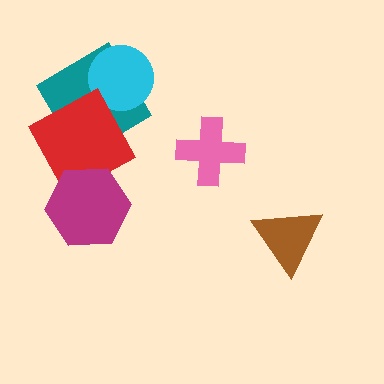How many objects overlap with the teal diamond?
2 objects overlap with the teal diamond.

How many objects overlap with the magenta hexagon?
1 object overlaps with the magenta hexagon.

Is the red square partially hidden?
Yes, it is partially covered by another shape.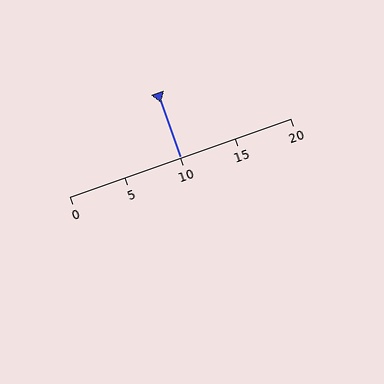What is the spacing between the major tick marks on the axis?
The major ticks are spaced 5 apart.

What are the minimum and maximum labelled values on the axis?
The axis runs from 0 to 20.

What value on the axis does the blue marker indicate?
The marker indicates approximately 10.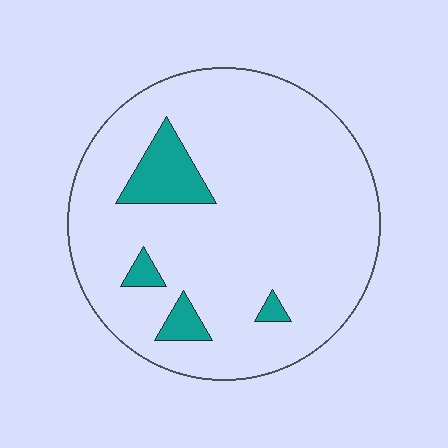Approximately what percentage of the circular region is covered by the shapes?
Approximately 10%.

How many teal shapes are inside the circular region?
4.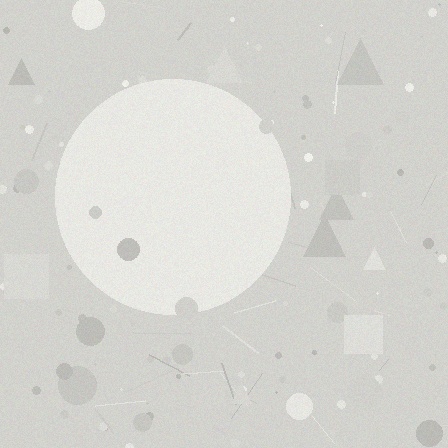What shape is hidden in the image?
A circle is hidden in the image.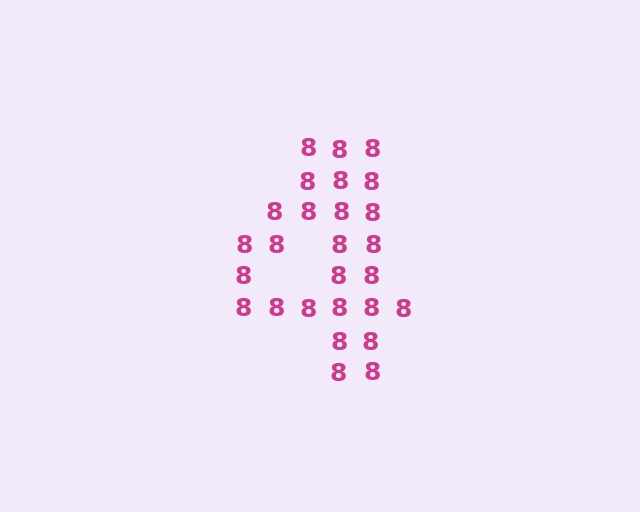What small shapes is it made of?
It is made of small digit 8's.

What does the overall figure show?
The overall figure shows the digit 4.